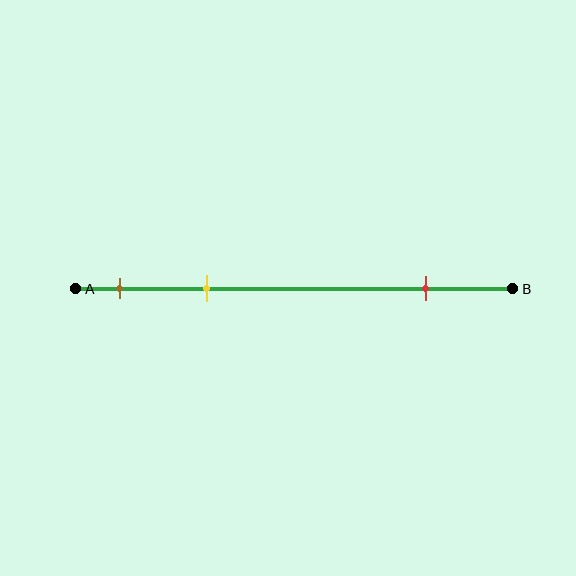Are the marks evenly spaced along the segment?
No, the marks are not evenly spaced.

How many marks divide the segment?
There are 3 marks dividing the segment.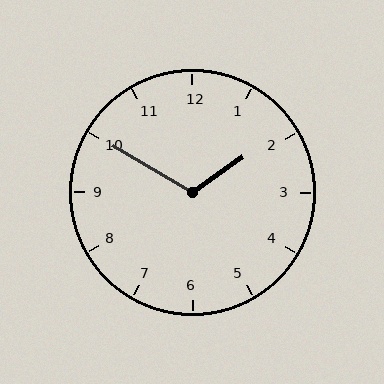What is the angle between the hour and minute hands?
Approximately 115 degrees.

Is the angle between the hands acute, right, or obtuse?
It is obtuse.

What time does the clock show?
1:50.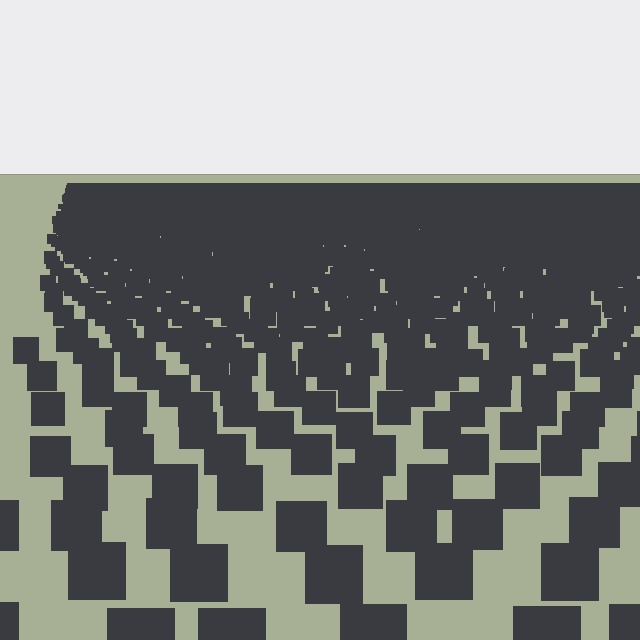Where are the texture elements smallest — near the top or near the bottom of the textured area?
Near the top.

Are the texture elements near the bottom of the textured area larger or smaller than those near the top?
Larger. Near the bottom, elements are closer to the viewer and appear at a bigger on-screen size.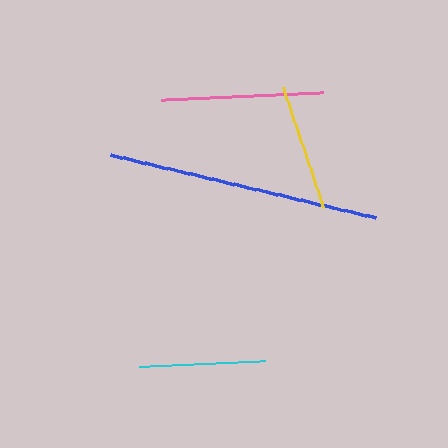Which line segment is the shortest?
The cyan line is the shortest at approximately 126 pixels.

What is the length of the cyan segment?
The cyan segment is approximately 126 pixels long.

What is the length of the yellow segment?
The yellow segment is approximately 127 pixels long.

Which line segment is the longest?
The blue line is the longest at approximately 272 pixels.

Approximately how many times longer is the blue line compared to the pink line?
The blue line is approximately 1.7 times the length of the pink line.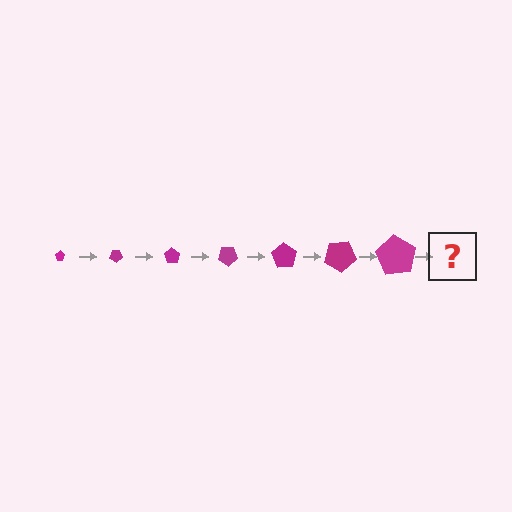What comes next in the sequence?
The next element should be a pentagon, larger than the previous one and rotated 245 degrees from the start.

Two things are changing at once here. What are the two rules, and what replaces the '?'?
The two rules are that the pentagon grows larger each step and it rotates 35 degrees each step. The '?' should be a pentagon, larger than the previous one and rotated 245 degrees from the start.